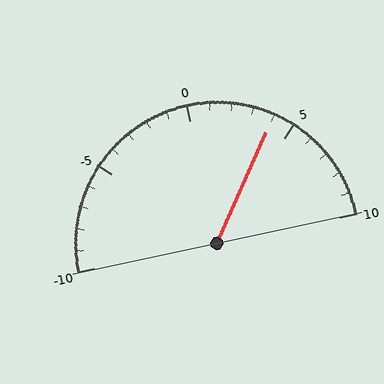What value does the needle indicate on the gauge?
The needle indicates approximately 4.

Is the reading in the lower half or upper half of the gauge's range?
The reading is in the upper half of the range (-10 to 10).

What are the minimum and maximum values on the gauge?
The gauge ranges from -10 to 10.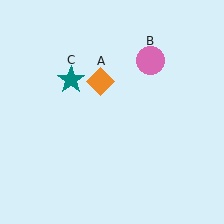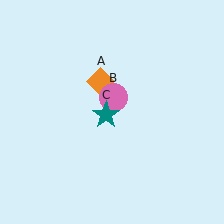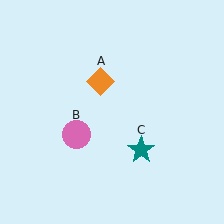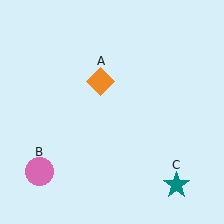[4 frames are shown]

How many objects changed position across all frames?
2 objects changed position: pink circle (object B), teal star (object C).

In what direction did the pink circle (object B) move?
The pink circle (object B) moved down and to the left.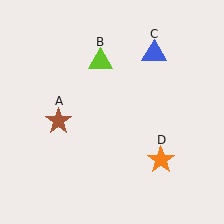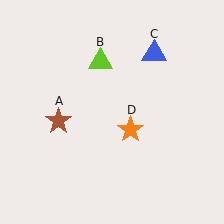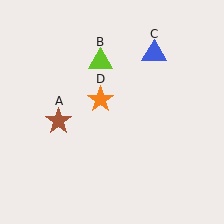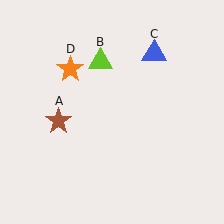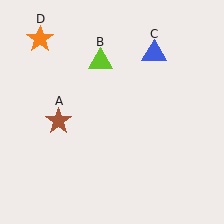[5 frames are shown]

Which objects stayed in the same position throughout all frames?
Brown star (object A) and lime triangle (object B) and blue triangle (object C) remained stationary.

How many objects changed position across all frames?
1 object changed position: orange star (object D).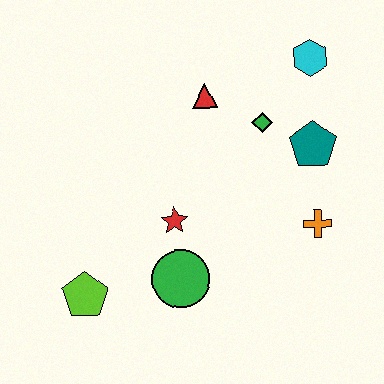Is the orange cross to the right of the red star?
Yes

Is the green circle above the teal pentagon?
No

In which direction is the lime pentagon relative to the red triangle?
The lime pentagon is below the red triangle.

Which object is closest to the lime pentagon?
The green circle is closest to the lime pentagon.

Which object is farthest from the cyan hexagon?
The lime pentagon is farthest from the cyan hexagon.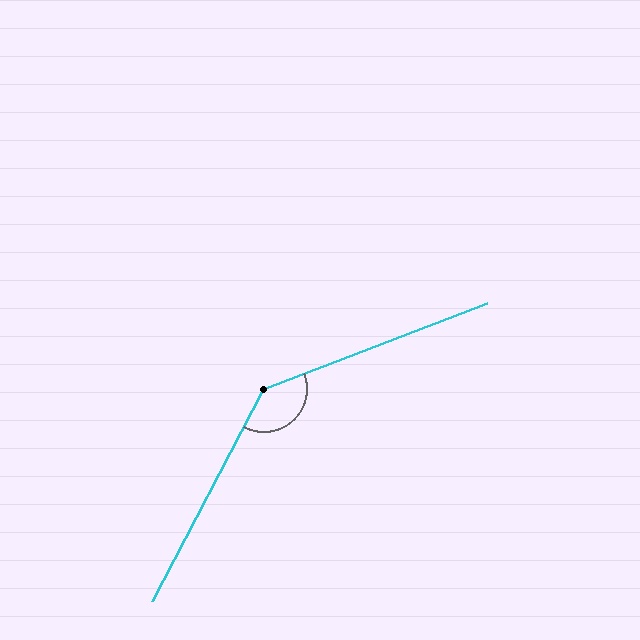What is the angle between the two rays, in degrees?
Approximately 139 degrees.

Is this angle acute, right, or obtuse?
It is obtuse.